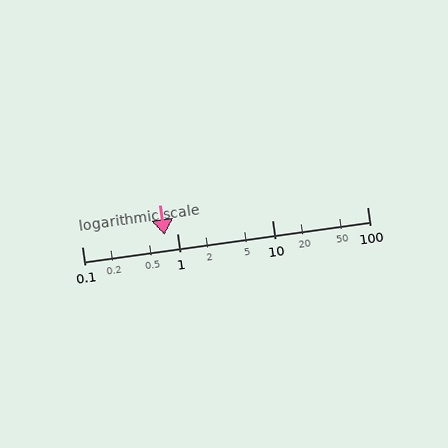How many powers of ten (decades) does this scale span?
The scale spans 3 decades, from 0.1 to 100.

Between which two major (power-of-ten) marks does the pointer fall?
The pointer is between 0.1 and 1.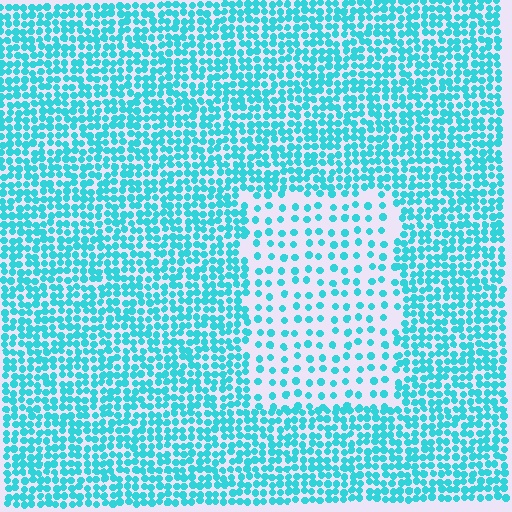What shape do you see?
I see a rectangle.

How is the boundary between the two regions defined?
The boundary is defined by a change in element density (approximately 2.5x ratio). All elements are the same color, size, and shape.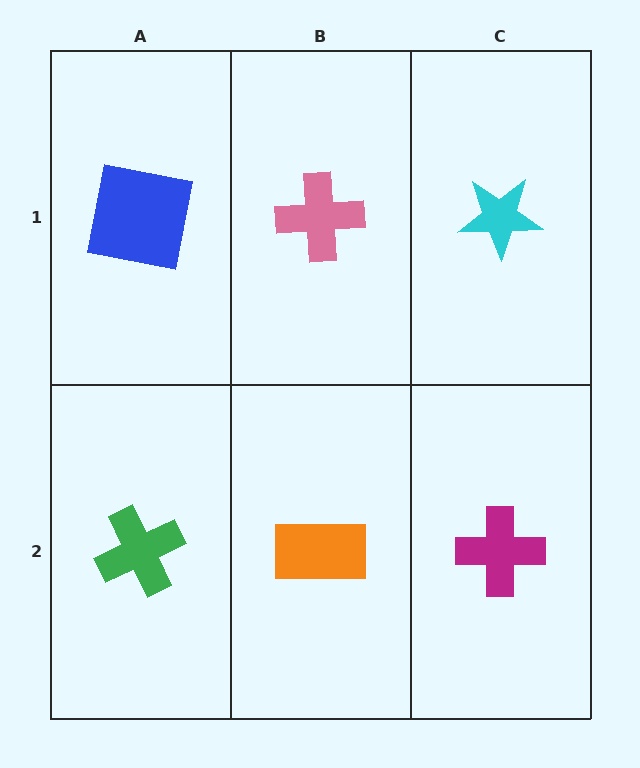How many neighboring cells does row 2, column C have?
2.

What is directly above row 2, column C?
A cyan star.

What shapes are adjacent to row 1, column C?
A magenta cross (row 2, column C), a pink cross (row 1, column B).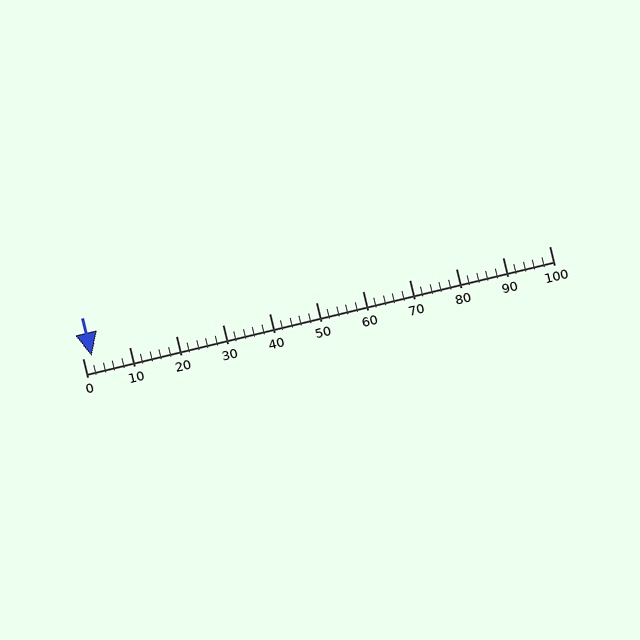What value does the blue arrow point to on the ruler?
The blue arrow points to approximately 2.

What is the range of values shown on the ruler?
The ruler shows values from 0 to 100.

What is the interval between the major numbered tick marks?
The major tick marks are spaced 10 units apart.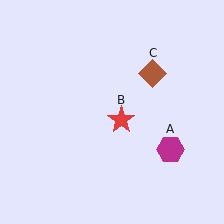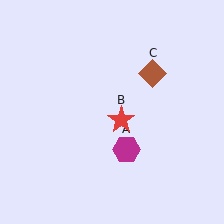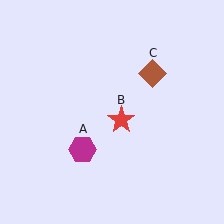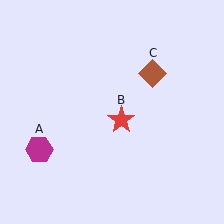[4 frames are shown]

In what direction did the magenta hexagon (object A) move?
The magenta hexagon (object A) moved left.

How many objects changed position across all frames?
1 object changed position: magenta hexagon (object A).